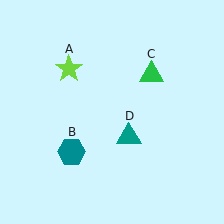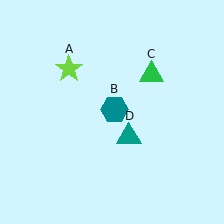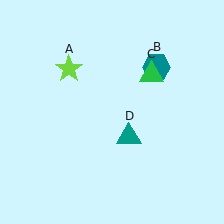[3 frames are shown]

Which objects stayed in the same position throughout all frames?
Lime star (object A) and green triangle (object C) and teal triangle (object D) remained stationary.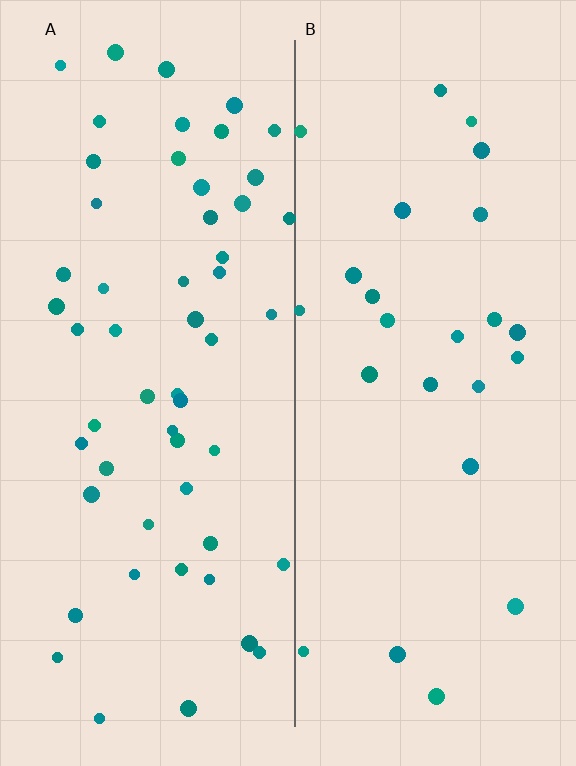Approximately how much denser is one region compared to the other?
Approximately 2.2× — region A over region B.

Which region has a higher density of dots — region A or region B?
A (the left).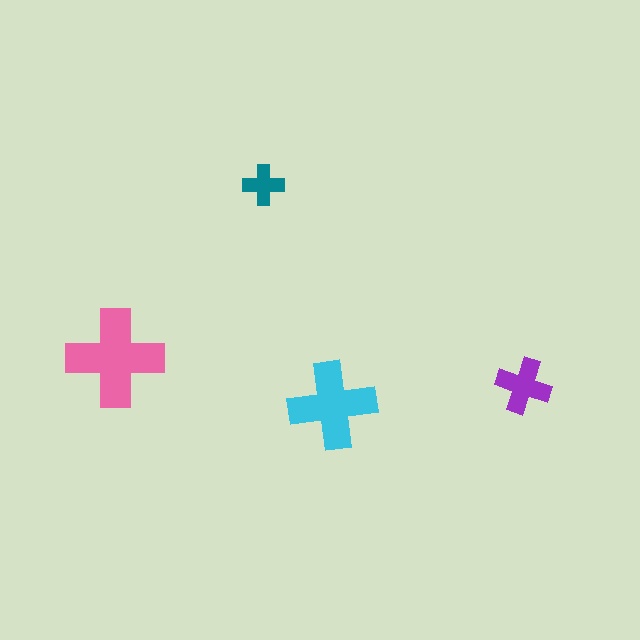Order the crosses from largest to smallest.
the pink one, the cyan one, the purple one, the teal one.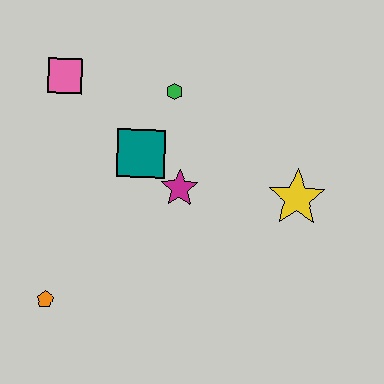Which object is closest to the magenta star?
The teal square is closest to the magenta star.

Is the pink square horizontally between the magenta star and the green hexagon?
No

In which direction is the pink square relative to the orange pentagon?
The pink square is above the orange pentagon.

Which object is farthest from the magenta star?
The orange pentagon is farthest from the magenta star.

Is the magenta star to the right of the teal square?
Yes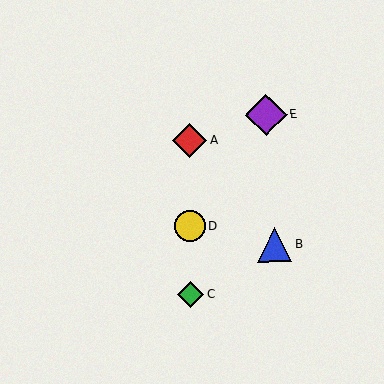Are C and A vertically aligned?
Yes, both are at x≈190.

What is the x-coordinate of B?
Object B is at x≈275.